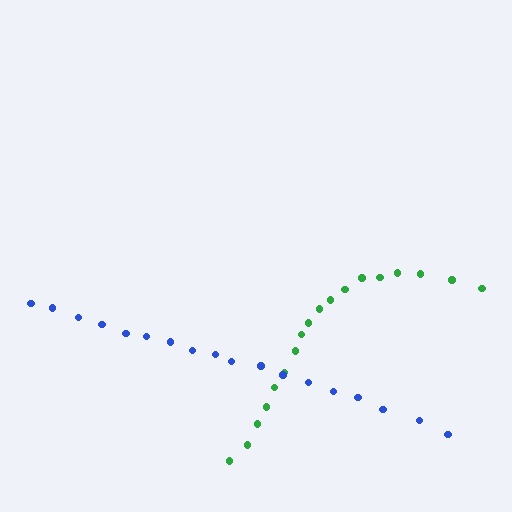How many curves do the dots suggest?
There are 2 distinct paths.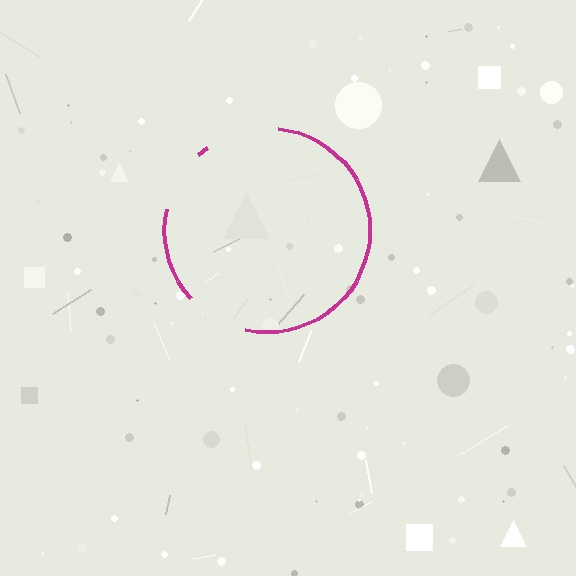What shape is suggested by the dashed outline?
The dashed outline suggests a circle.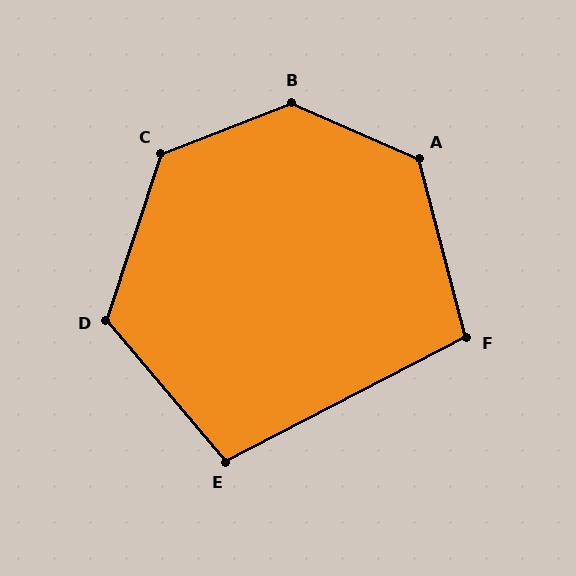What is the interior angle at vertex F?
Approximately 103 degrees (obtuse).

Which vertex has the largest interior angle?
B, at approximately 136 degrees.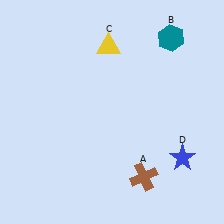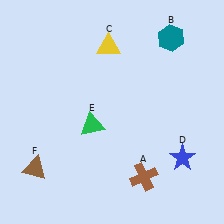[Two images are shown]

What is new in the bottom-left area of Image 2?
A brown triangle (F) was added in the bottom-left area of Image 2.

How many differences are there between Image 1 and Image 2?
There are 2 differences between the two images.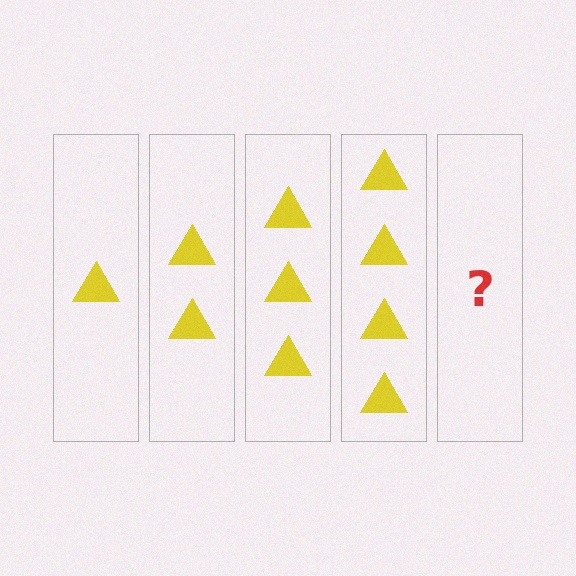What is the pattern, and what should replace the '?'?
The pattern is that each step adds one more triangle. The '?' should be 5 triangles.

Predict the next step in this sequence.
The next step is 5 triangles.